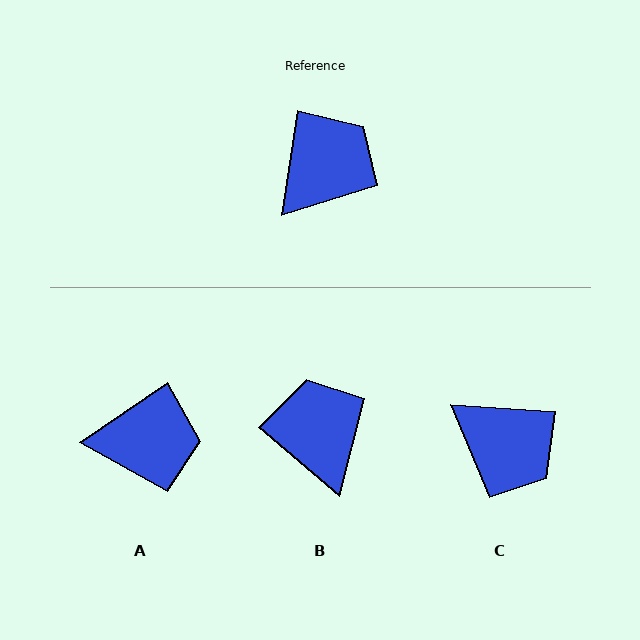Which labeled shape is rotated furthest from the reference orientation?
C, about 85 degrees away.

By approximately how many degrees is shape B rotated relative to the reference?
Approximately 58 degrees counter-clockwise.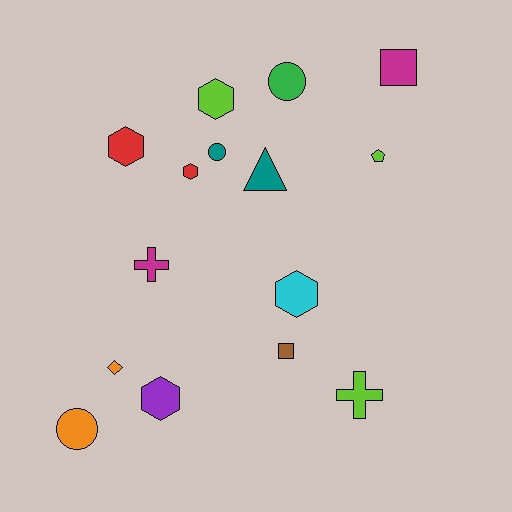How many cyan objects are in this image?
There is 1 cyan object.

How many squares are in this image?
There are 2 squares.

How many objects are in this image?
There are 15 objects.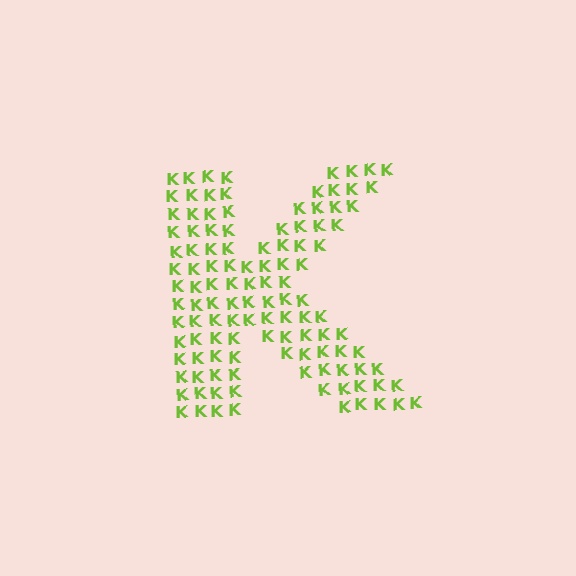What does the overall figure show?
The overall figure shows the letter K.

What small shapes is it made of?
It is made of small letter K's.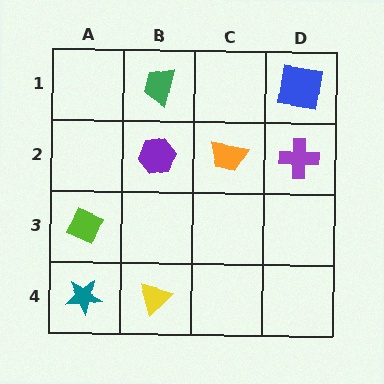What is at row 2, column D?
A purple cross.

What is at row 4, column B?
A yellow triangle.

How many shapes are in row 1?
2 shapes.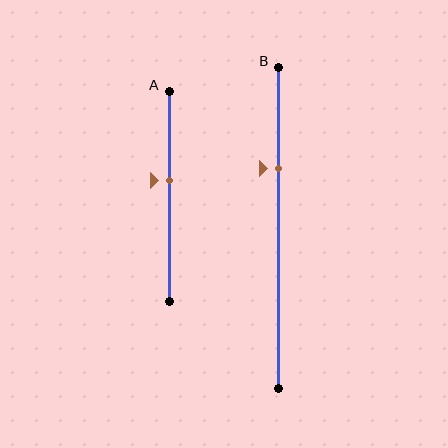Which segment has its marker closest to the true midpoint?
Segment A has its marker closest to the true midpoint.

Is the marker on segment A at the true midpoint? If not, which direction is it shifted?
No, the marker on segment A is shifted upward by about 8% of the segment length.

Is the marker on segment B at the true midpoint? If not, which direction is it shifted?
No, the marker on segment B is shifted upward by about 19% of the segment length.